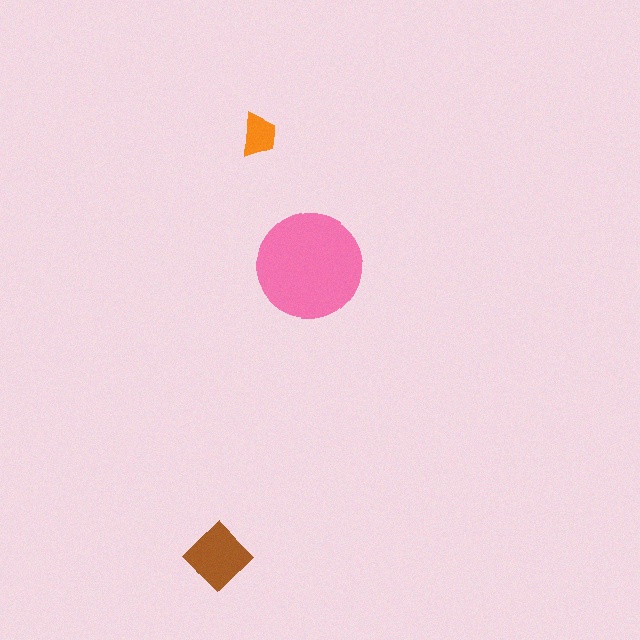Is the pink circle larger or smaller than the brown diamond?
Larger.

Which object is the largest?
The pink circle.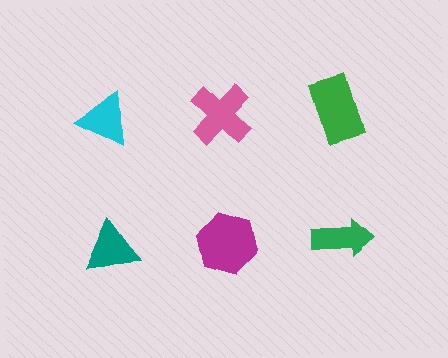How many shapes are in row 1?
3 shapes.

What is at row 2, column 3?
A green arrow.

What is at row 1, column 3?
A green rectangle.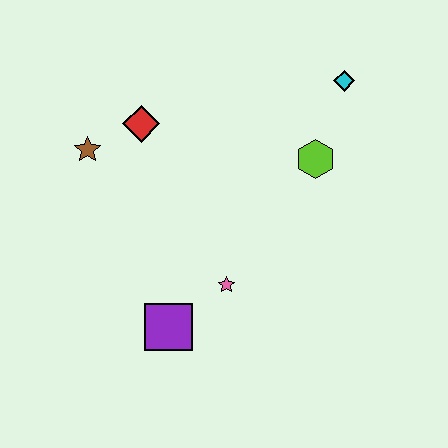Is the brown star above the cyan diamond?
No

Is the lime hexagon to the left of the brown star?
No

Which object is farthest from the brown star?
The cyan diamond is farthest from the brown star.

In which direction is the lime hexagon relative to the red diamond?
The lime hexagon is to the right of the red diamond.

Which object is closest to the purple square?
The pink star is closest to the purple square.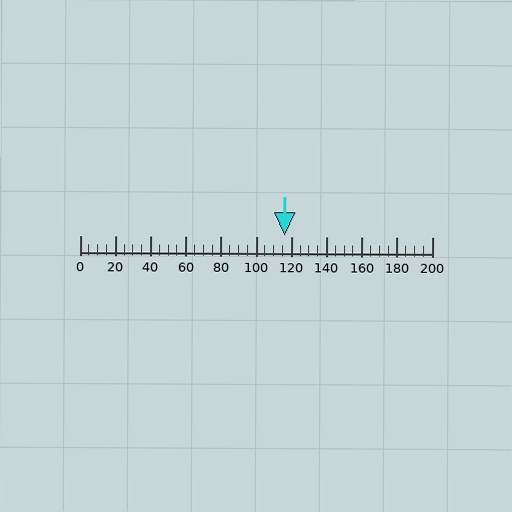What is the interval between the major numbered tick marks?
The major tick marks are spaced 20 units apart.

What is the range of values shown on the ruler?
The ruler shows values from 0 to 200.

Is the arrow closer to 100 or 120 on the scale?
The arrow is closer to 120.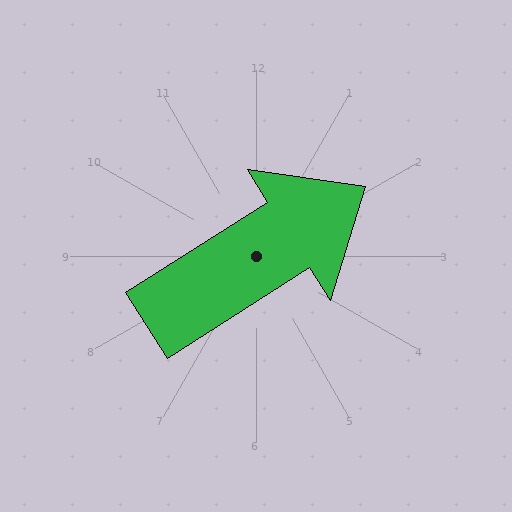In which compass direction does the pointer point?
Northeast.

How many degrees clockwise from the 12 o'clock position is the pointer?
Approximately 58 degrees.